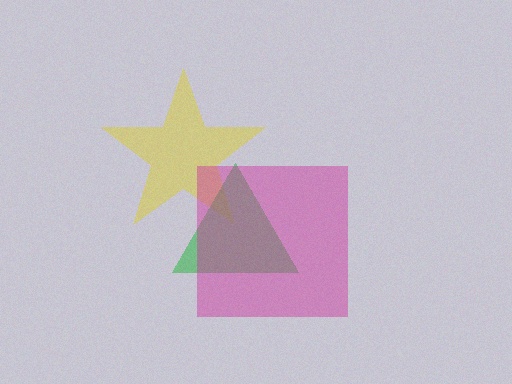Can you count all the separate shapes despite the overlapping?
Yes, there are 3 separate shapes.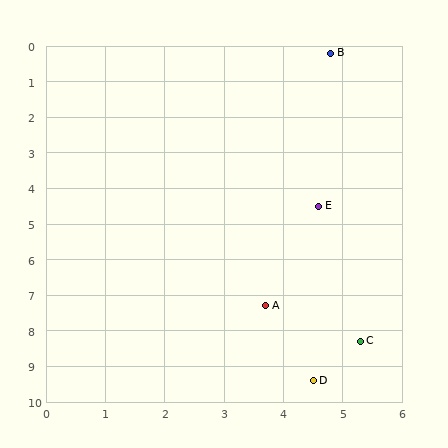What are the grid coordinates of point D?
Point D is at approximately (4.5, 9.4).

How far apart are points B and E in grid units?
Points B and E are about 4.3 grid units apart.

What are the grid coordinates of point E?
Point E is at approximately (4.6, 4.5).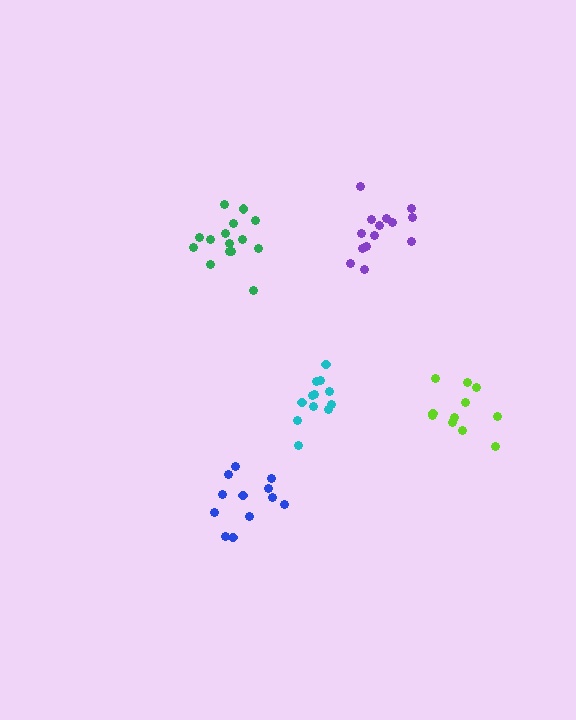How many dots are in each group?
Group 1: 13 dots, Group 2: 14 dots, Group 3: 15 dots, Group 4: 11 dots, Group 5: 12 dots (65 total).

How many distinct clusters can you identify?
There are 5 distinct clusters.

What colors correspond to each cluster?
The clusters are colored: blue, purple, green, lime, cyan.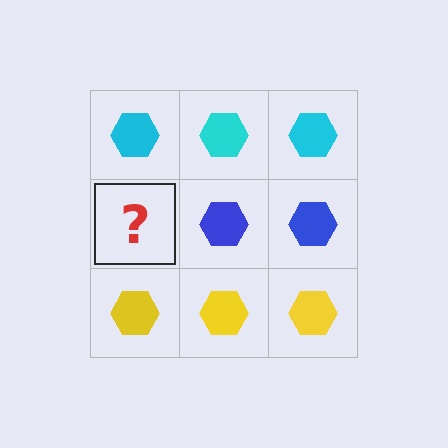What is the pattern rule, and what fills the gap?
The rule is that each row has a consistent color. The gap should be filled with a blue hexagon.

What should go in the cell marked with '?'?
The missing cell should contain a blue hexagon.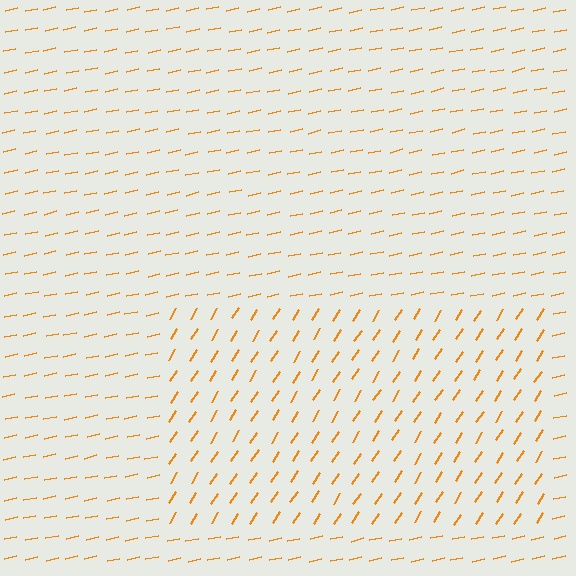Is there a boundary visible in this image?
Yes, there is a texture boundary formed by a change in line orientation.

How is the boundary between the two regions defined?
The boundary is defined purely by a change in line orientation (approximately 45 degrees difference). All lines are the same color and thickness.